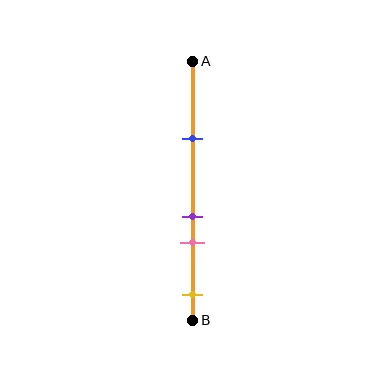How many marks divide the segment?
There are 4 marks dividing the segment.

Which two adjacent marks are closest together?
The purple and pink marks are the closest adjacent pair.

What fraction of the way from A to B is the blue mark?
The blue mark is approximately 30% (0.3) of the way from A to B.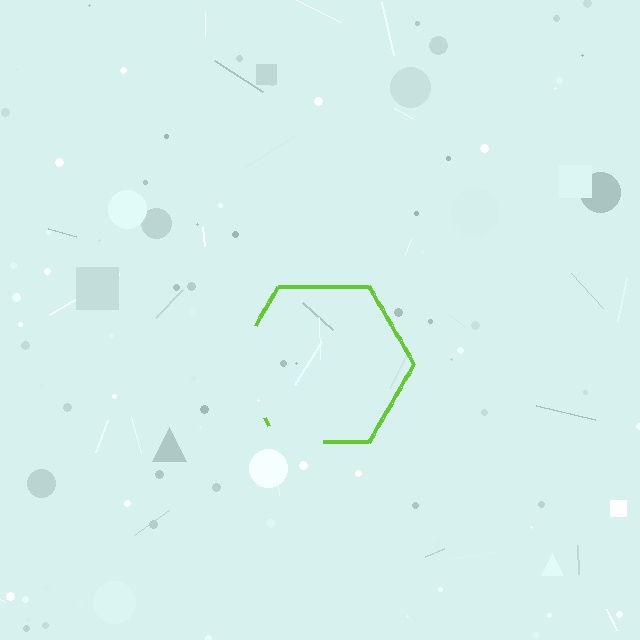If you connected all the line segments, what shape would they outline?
They would outline a hexagon.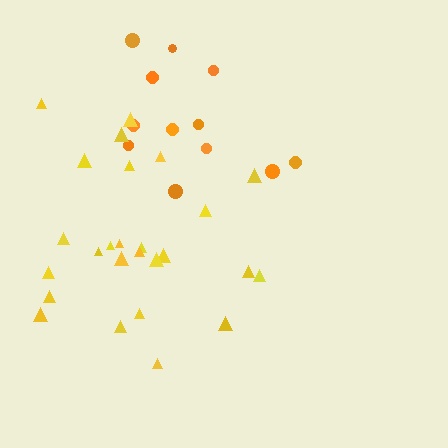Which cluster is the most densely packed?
Yellow.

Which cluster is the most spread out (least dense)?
Orange.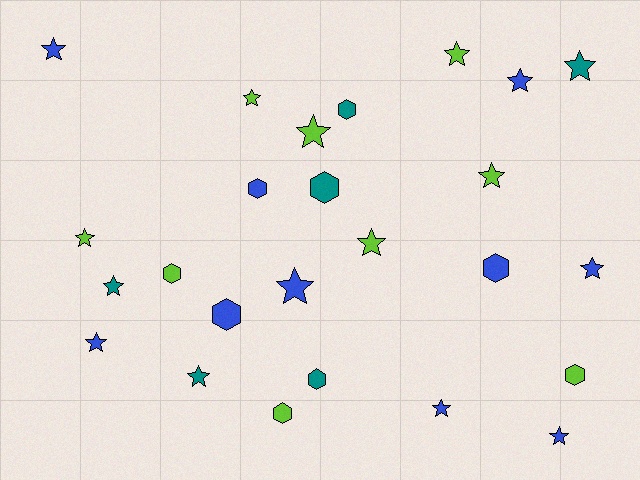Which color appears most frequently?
Blue, with 10 objects.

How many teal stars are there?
There are 3 teal stars.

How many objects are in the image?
There are 25 objects.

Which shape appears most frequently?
Star, with 16 objects.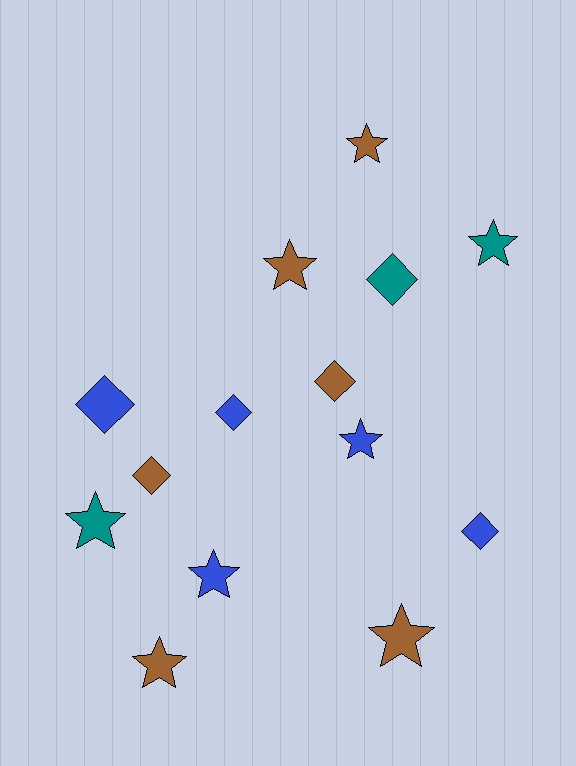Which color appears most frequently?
Brown, with 6 objects.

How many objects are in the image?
There are 14 objects.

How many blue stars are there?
There are 2 blue stars.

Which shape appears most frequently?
Star, with 8 objects.